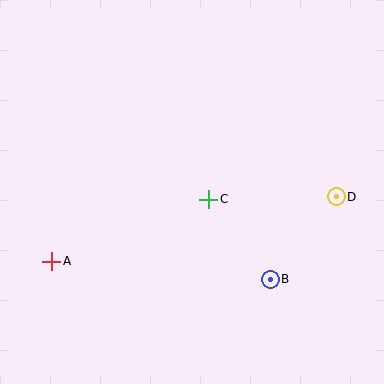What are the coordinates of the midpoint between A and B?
The midpoint between A and B is at (161, 270).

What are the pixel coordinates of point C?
Point C is at (209, 199).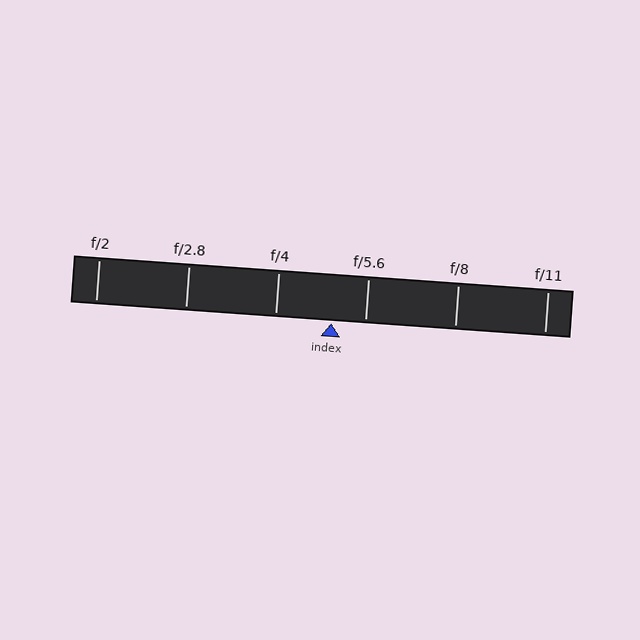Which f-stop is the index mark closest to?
The index mark is closest to f/5.6.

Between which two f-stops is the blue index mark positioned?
The index mark is between f/4 and f/5.6.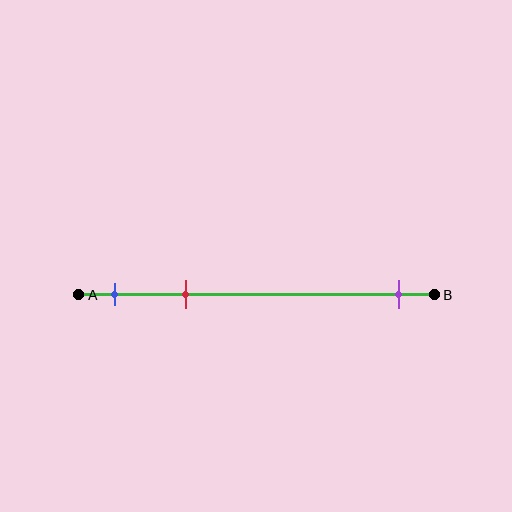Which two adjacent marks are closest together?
The blue and red marks are the closest adjacent pair.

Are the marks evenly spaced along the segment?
No, the marks are not evenly spaced.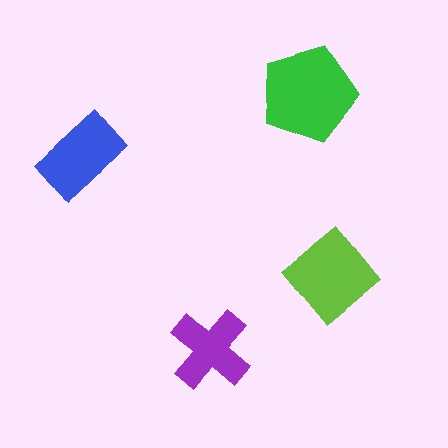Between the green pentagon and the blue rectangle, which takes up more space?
The green pentagon.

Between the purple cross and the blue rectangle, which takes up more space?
The blue rectangle.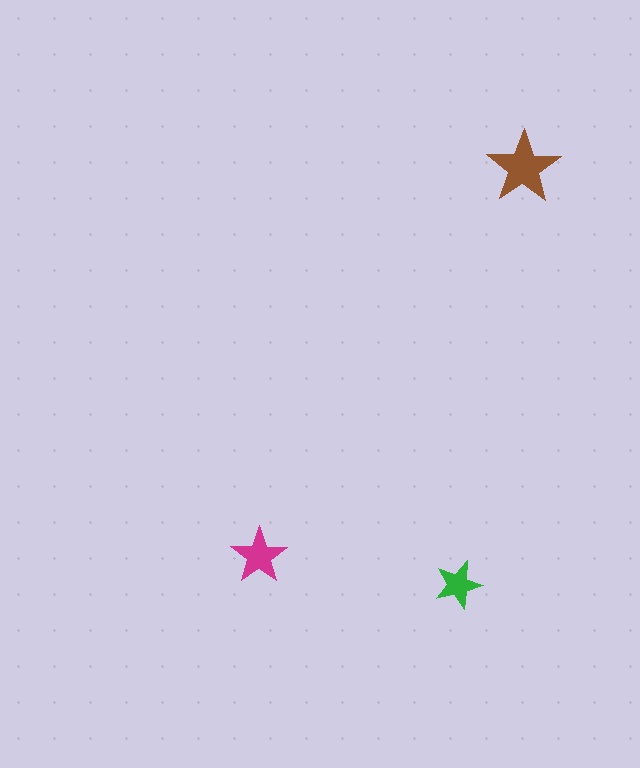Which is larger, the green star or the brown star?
The brown one.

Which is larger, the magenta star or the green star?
The magenta one.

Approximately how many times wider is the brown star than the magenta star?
About 1.5 times wider.